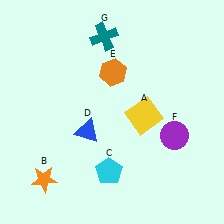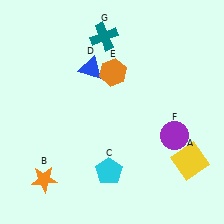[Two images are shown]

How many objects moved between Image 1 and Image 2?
2 objects moved between the two images.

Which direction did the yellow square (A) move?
The yellow square (A) moved right.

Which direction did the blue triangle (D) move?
The blue triangle (D) moved up.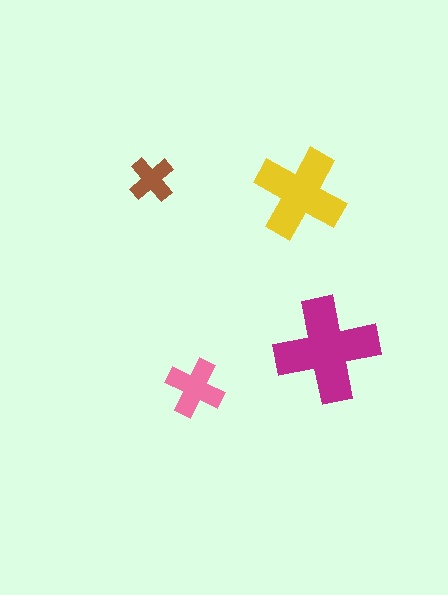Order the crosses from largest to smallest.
the magenta one, the yellow one, the pink one, the brown one.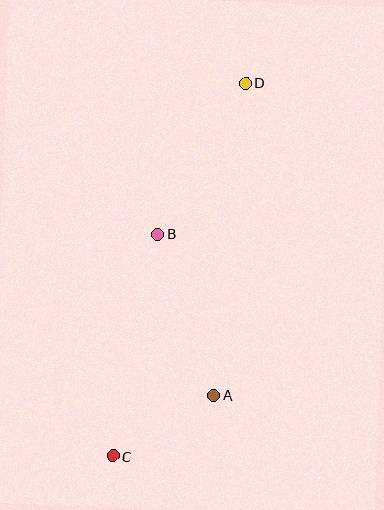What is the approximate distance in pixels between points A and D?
The distance between A and D is approximately 314 pixels.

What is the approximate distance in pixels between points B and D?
The distance between B and D is approximately 175 pixels.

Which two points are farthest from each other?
Points C and D are farthest from each other.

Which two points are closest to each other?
Points A and C are closest to each other.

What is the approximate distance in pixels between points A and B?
The distance between A and B is approximately 171 pixels.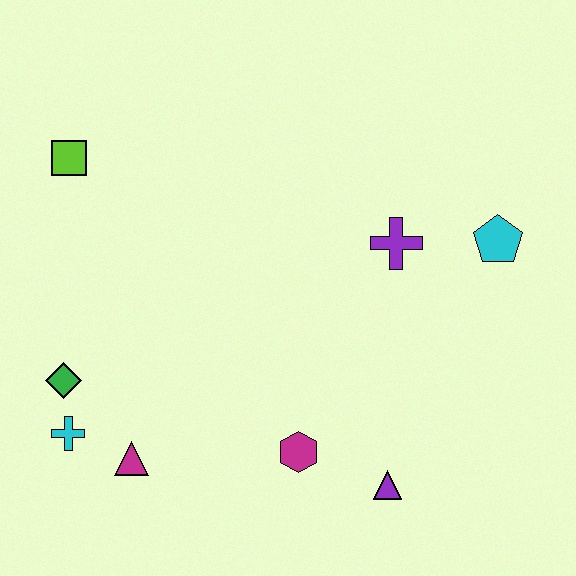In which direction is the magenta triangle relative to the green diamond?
The magenta triangle is below the green diamond.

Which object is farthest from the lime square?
The purple triangle is farthest from the lime square.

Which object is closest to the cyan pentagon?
The purple cross is closest to the cyan pentagon.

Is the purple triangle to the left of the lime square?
No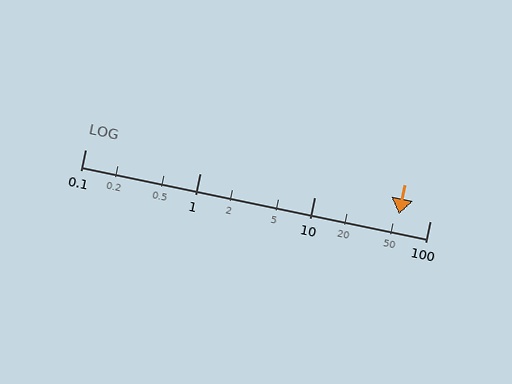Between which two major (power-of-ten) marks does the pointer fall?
The pointer is between 10 and 100.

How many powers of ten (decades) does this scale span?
The scale spans 3 decades, from 0.1 to 100.